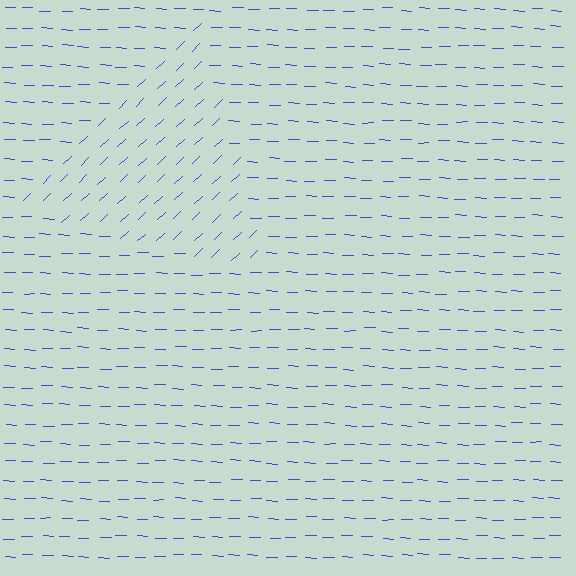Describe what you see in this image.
The image is filled with small blue line segments. A triangle region in the image has lines oriented differently from the surrounding lines, creating a visible texture boundary.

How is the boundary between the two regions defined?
The boundary is defined purely by a change in line orientation (approximately 45 degrees difference). All lines are the same color and thickness.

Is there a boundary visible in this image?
Yes, there is a texture boundary formed by a change in line orientation.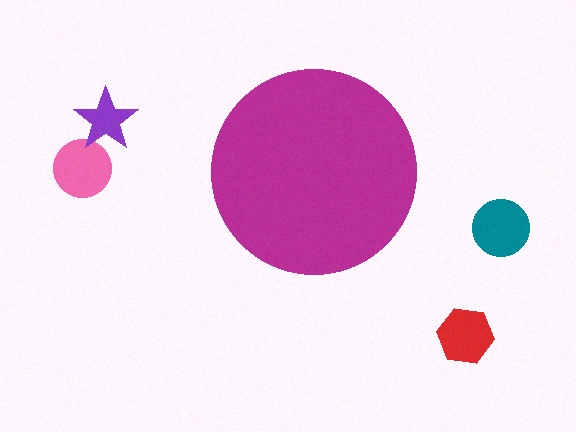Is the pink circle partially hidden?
No, the pink circle is fully visible.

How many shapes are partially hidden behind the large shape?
0 shapes are partially hidden.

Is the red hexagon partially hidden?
No, the red hexagon is fully visible.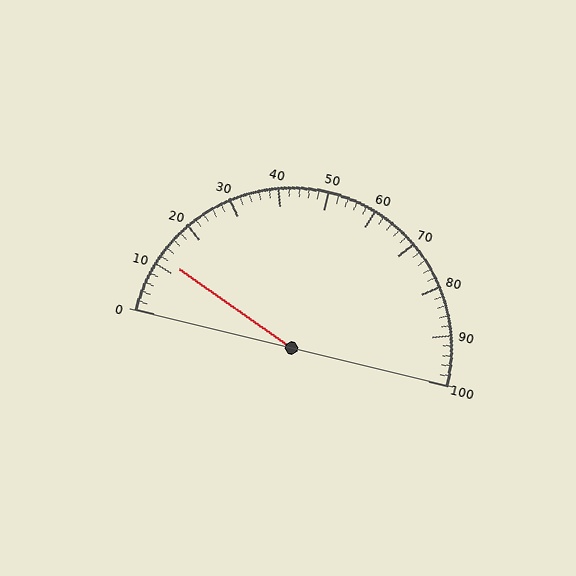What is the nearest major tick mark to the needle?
The nearest major tick mark is 10.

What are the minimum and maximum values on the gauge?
The gauge ranges from 0 to 100.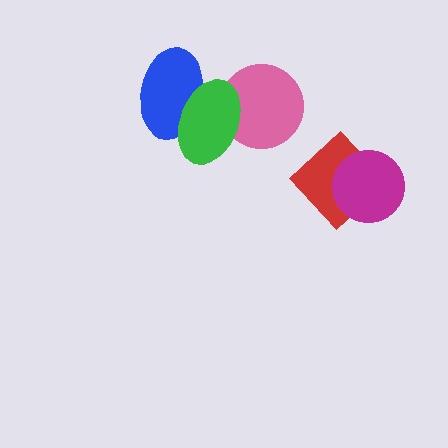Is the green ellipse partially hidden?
No, no other shape covers it.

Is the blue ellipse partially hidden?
Yes, it is partially covered by another shape.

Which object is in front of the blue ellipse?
The green ellipse is in front of the blue ellipse.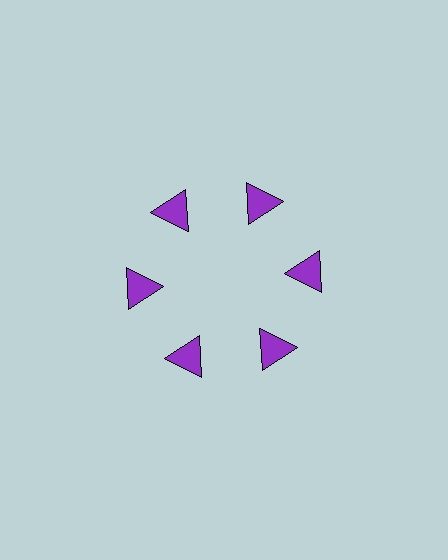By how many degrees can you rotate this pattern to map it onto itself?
The pattern maps onto itself every 60 degrees of rotation.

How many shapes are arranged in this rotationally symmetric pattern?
There are 6 shapes, arranged in 6 groups of 1.